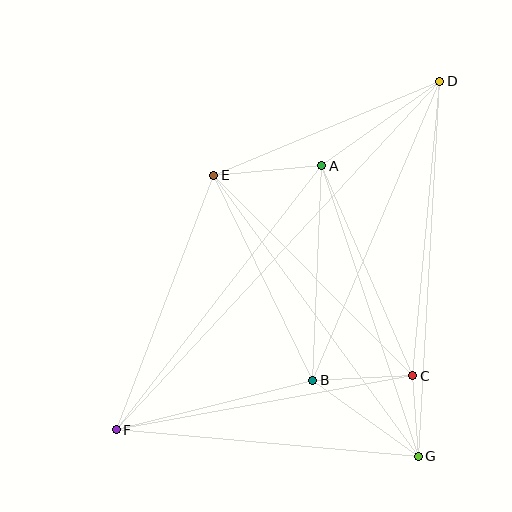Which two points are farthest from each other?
Points D and F are farthest from each other.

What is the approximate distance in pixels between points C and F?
The distance between C and F is approximately 302 pixels.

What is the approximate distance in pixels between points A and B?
The distance between A and B is approximately 214 pixels.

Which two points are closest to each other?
Points C and G are closest to each other.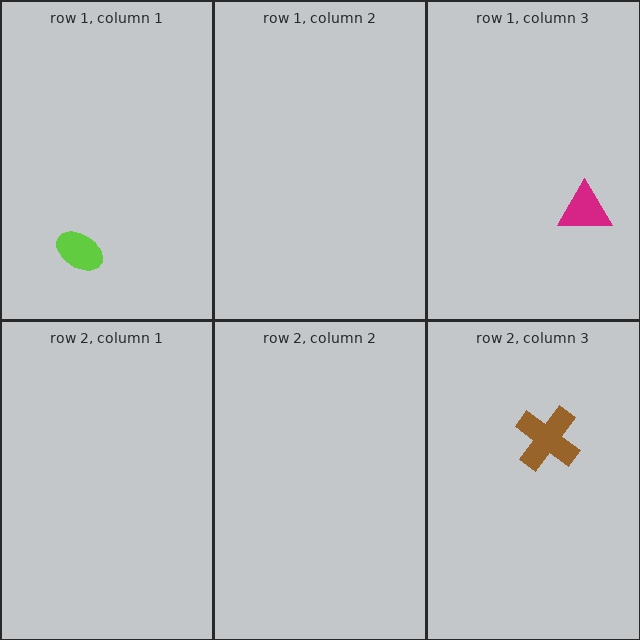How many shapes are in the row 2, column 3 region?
1.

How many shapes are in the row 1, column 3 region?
1.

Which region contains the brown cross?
The row 2, column 3 region.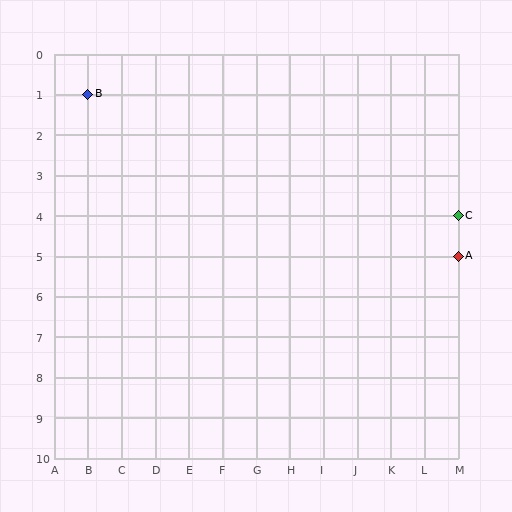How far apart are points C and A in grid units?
Points C and A are 1 row apart.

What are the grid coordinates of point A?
Point A is at grid coordinates (M, 5).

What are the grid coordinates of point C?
Point C is at grid coordinates (M, 4).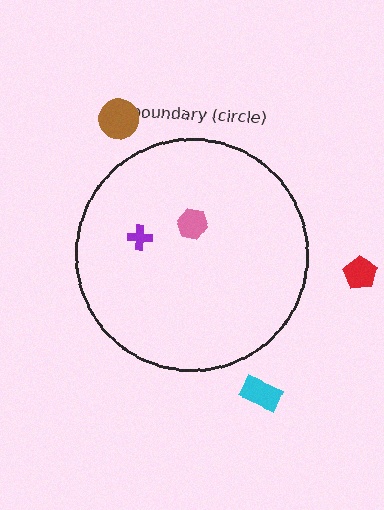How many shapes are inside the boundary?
2 inside, 3 outside.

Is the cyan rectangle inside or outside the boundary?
Outside.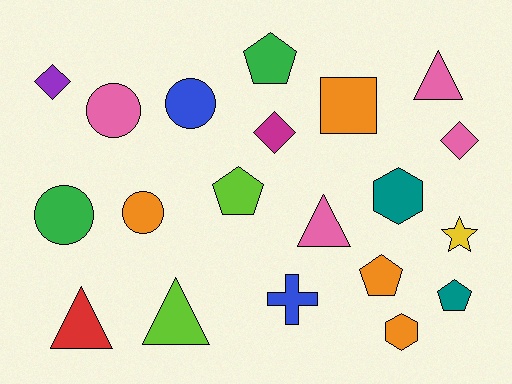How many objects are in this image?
There are 20 objects.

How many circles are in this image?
There are 4 circles.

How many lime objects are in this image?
There are 2 lime objects.